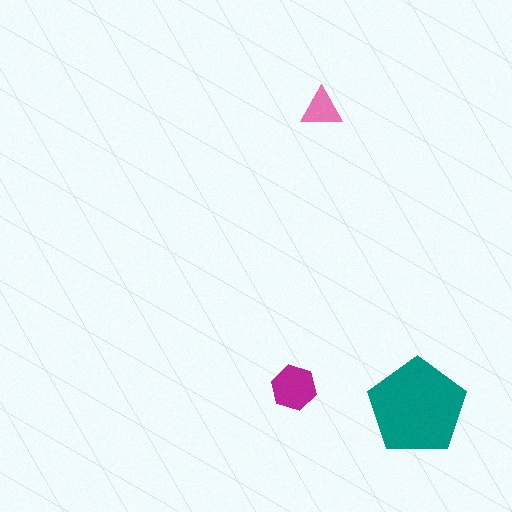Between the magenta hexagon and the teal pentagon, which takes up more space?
The teal pentagon.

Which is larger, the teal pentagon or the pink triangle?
The teal pentagon.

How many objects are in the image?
There are 3 objects in the image.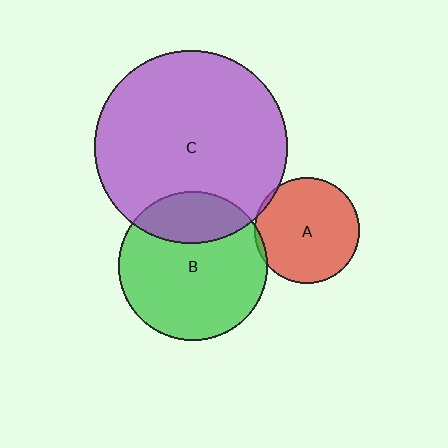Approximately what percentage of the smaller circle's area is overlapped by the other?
Approximately 25%.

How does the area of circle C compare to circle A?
Approximately 3.4 times.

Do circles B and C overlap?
Yes.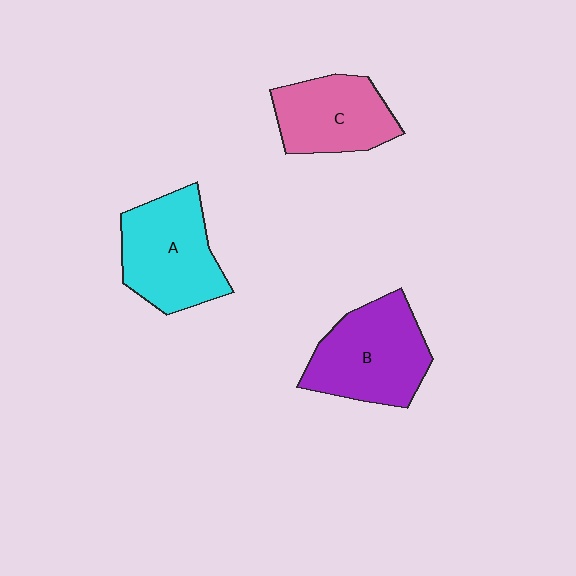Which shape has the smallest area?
Shape C (pink).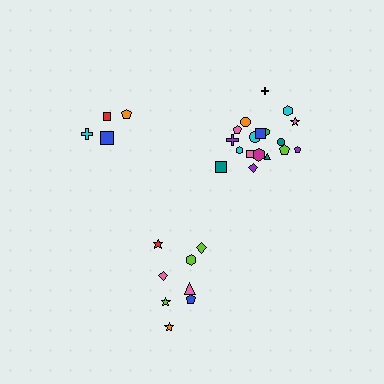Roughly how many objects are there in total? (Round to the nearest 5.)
Roughly 30 objects in total.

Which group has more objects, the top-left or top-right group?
The top-right group.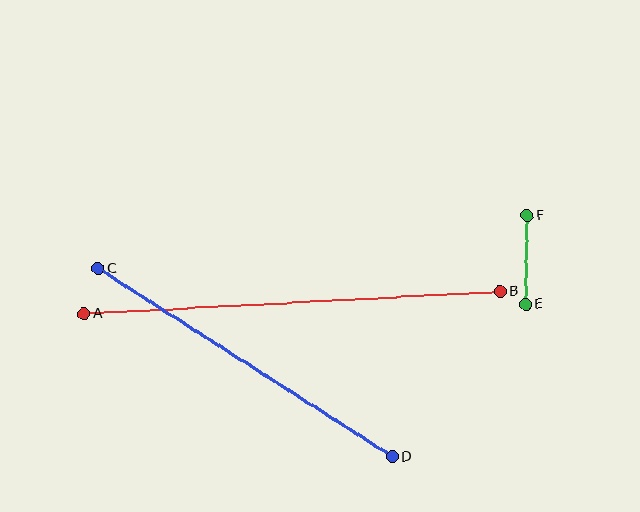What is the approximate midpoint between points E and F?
The midpoint is at approximately (526, 260) pixels.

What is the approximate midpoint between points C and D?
The midpoint is at approximately (245, 363) pixels.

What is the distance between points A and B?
The distance is approximately 417 pixels.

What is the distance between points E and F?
The distance is approximately 89 pixels.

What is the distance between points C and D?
The distance is approximately 349 pixels.